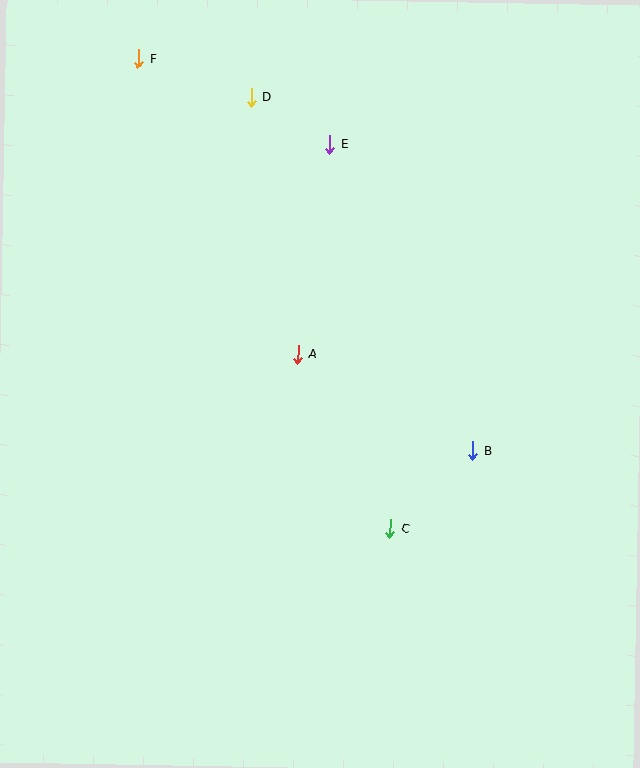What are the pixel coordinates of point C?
Point C is at (390, 528).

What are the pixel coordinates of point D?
Point D is at (251, 97).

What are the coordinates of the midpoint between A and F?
The midpoint between A and F is at (218, 206).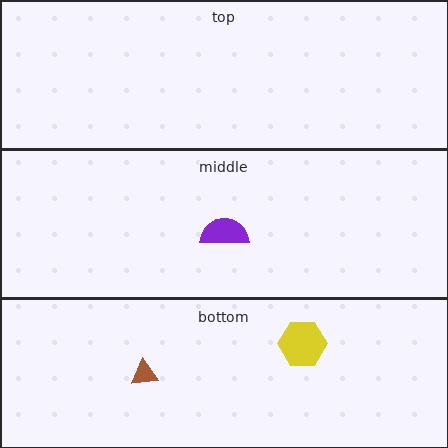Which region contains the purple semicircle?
The middle region.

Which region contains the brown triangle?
The bottom region.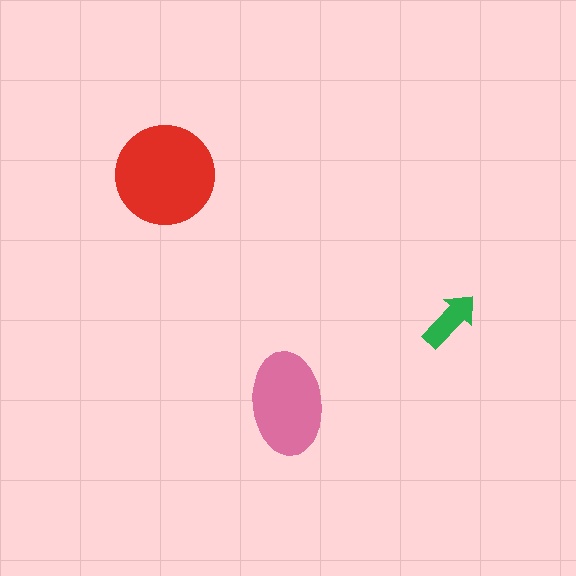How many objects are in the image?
There are 3 objects in the image.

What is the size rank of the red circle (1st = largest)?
1st.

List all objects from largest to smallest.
The red circle, the pink ellipse, the green arrow.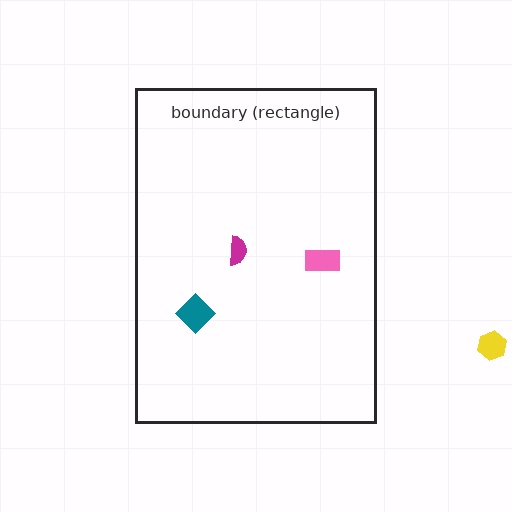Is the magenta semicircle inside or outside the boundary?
Inside.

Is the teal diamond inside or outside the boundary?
Inside.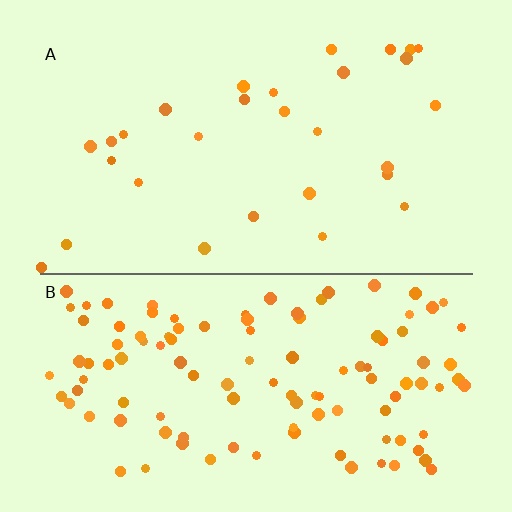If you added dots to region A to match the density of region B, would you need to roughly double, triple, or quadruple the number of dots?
Approximately quadruple.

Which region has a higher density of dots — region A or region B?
B (the bottom).